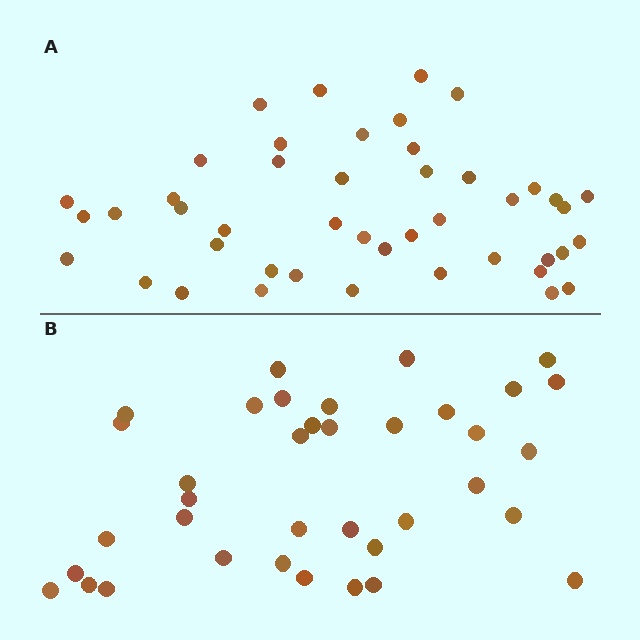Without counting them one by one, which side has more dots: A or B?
Region A (the top region) has more dots.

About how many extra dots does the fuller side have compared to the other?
Region A has roughly 8 or so more dots than region B.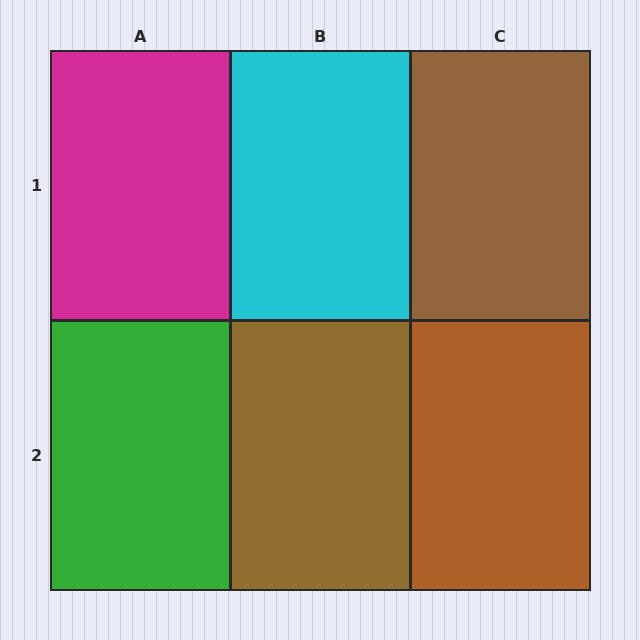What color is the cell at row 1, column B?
Cyan.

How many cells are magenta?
1 cell is magenta.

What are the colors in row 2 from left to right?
Green, brown, brown.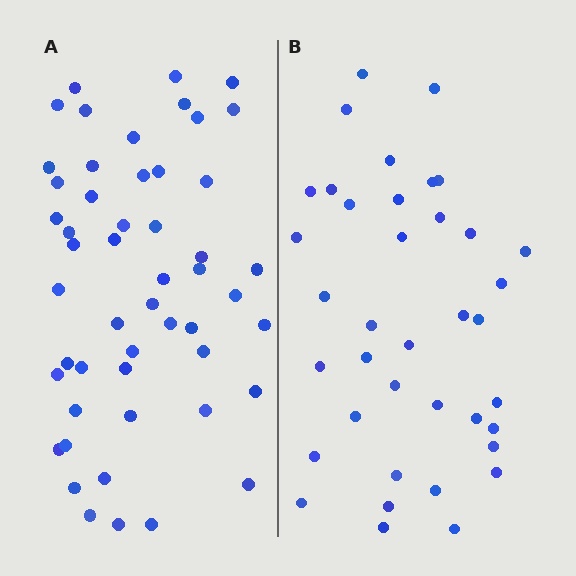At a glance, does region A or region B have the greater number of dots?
Region A (the left region) has more dots.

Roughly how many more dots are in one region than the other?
Region A has approximately 15 more dots than region B.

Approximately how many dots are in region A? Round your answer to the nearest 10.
About 50 dots. (The exact count is 51, which rounds to 50.)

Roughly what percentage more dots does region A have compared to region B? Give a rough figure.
About 35% more.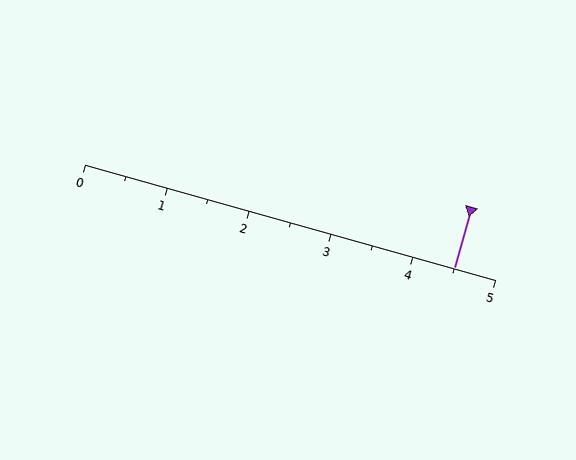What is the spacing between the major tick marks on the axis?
The major ticks are spaced 1 apart.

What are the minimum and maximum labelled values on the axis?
The axis runs from 0 to 5.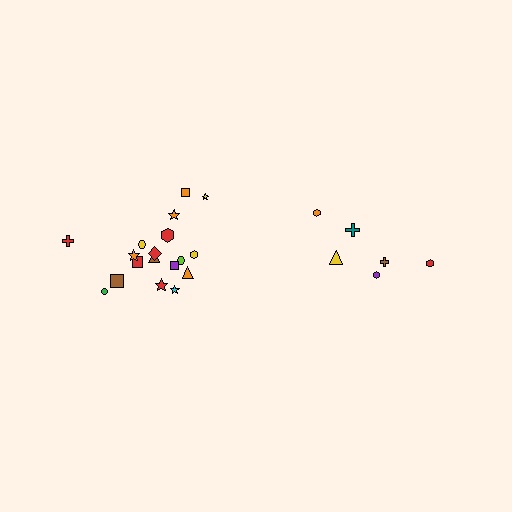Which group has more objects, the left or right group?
The left group.